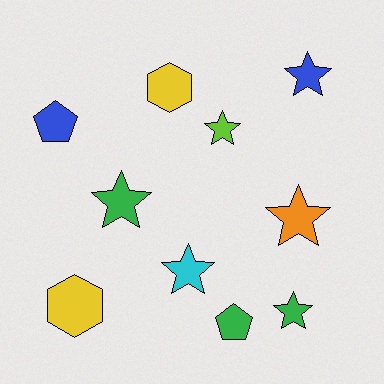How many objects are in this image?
There are 10 objects.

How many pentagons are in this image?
There are 2 pentagons.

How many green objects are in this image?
There are 3 green objects.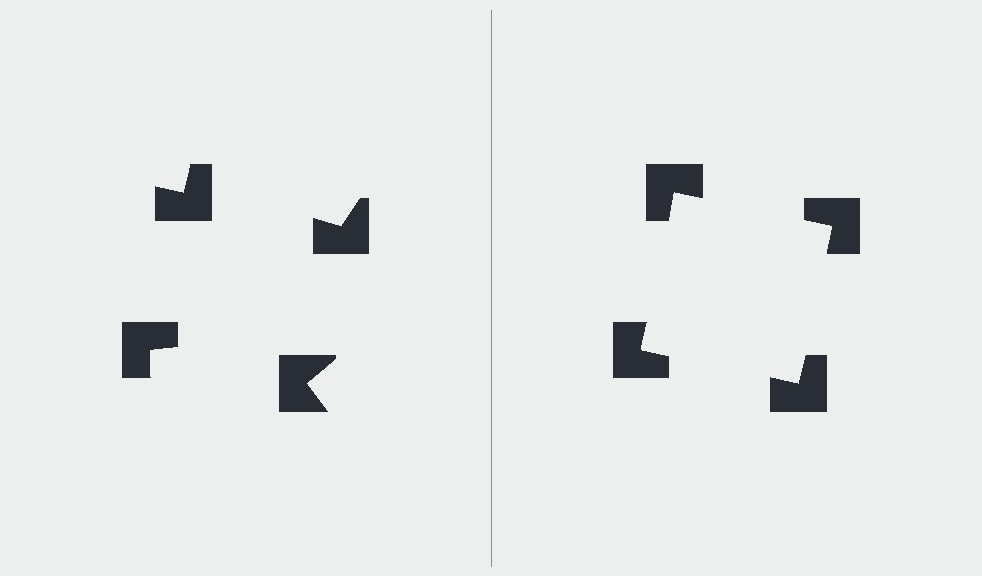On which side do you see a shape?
An illusory square appears on the right side. On the left side the wedge cuts are rotated, so no coherent shape forms.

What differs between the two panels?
The notched squares are positioned identically on both sides; only the wedge orientations differ. On the right they align to a square; on the left they are misaligned.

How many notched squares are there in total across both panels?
8 — 4 on each side.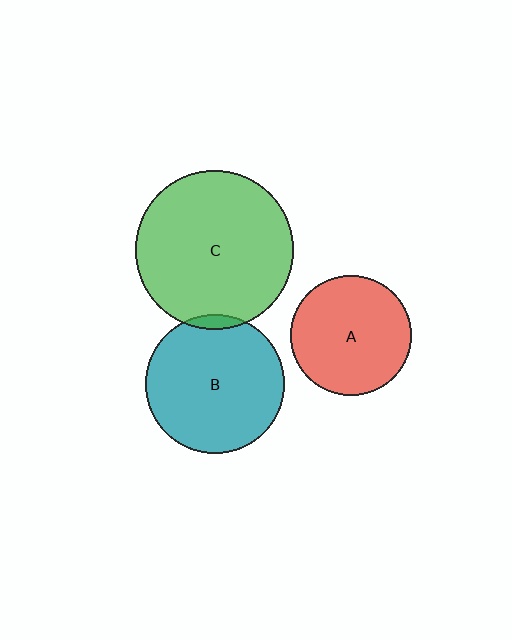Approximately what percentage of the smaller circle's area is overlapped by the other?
Approximately 5%.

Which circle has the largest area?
Circle C (green).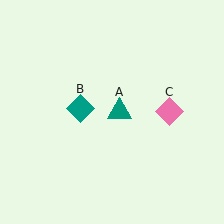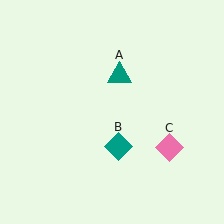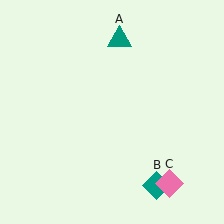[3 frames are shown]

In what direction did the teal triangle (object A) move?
The teal triangle (object A) moved up.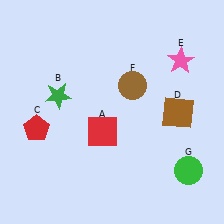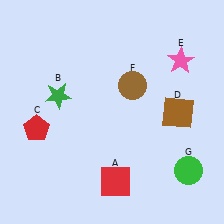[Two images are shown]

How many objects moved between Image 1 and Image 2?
1 object moved between the two images.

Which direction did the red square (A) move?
The red square (A) moved down.